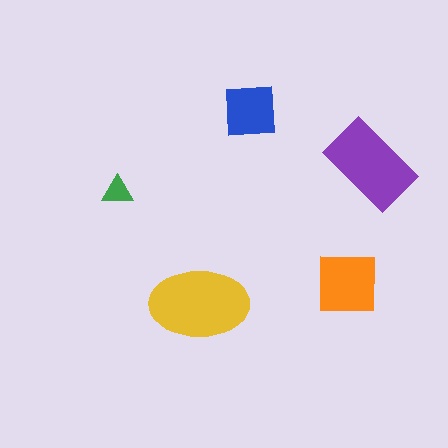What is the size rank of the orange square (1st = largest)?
3rd.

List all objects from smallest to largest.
The green triangle, the blue square, the orange square, the purple rectangle, the yellow ellipse.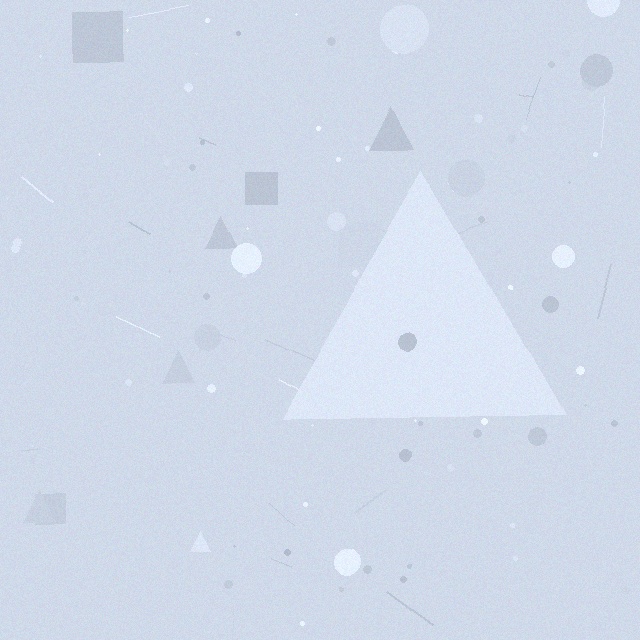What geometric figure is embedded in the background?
A triangle is embedded in the background.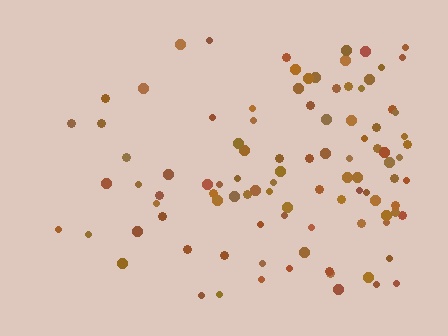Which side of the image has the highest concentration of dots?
The right.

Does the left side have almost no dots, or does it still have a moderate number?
Still a moderate number, just noticeably fewer than the right.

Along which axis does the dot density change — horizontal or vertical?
Horizontal.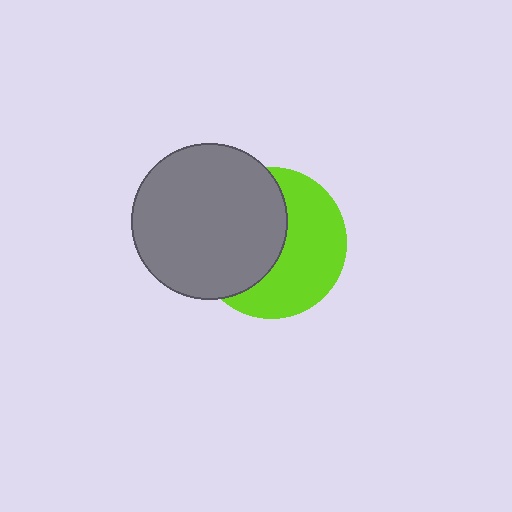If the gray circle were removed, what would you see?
You would see the complete lime circle.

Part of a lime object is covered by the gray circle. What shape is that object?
It is a circle.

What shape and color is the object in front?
The object in front is a gray circle.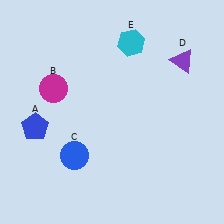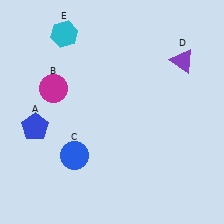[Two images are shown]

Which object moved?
The cyan hexagon (E) moved left.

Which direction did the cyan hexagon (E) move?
The cyan hexagon (E) moved left.